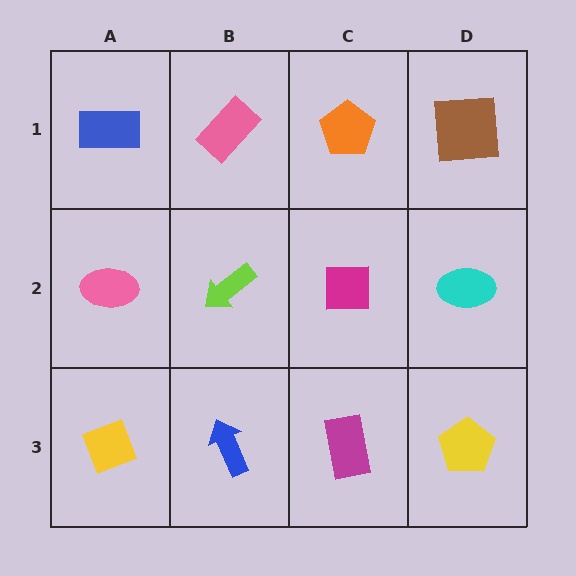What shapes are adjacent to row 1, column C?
A magenta square (row 2, column C), a pink rectangle (row 1, column B), a brown square (row 1, column D).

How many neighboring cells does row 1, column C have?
3.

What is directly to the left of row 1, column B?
A blue rectangle.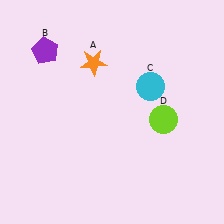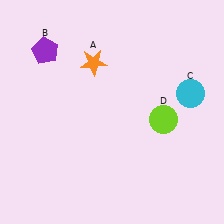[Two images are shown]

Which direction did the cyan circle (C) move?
The cyan circle (C) moved right.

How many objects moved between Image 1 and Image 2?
1 object moved between the two images.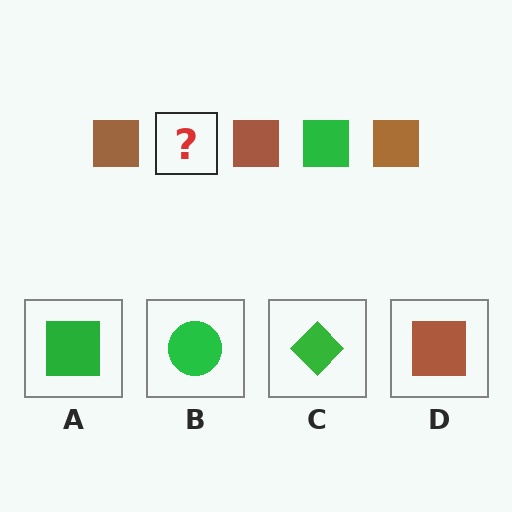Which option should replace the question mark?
Option A.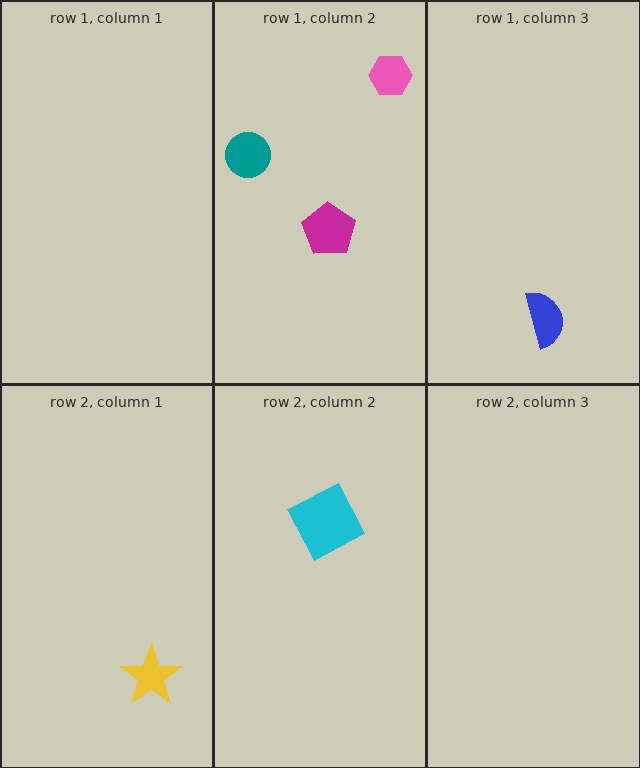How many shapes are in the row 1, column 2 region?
3.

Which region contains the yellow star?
The row 2, column 1 region.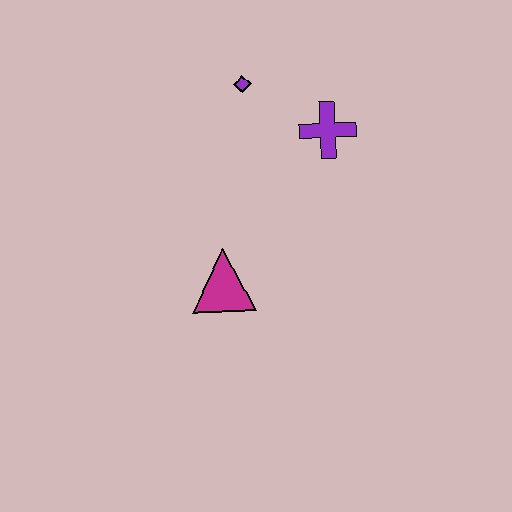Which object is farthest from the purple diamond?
The magenta triangle is farthest from the purple diamond.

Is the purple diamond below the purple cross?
No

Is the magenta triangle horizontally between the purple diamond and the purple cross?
No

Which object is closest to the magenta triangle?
The purple cross is closest to the magenta triangle.